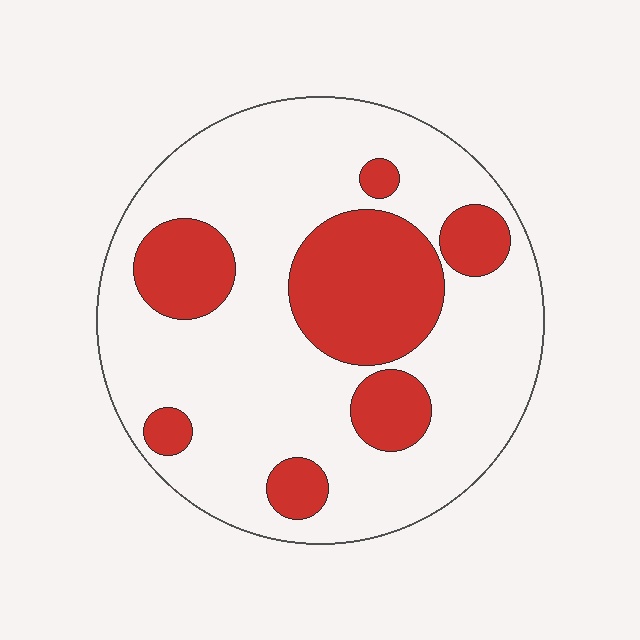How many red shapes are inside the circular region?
7.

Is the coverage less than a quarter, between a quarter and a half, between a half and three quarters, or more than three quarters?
Between a quarter and a half.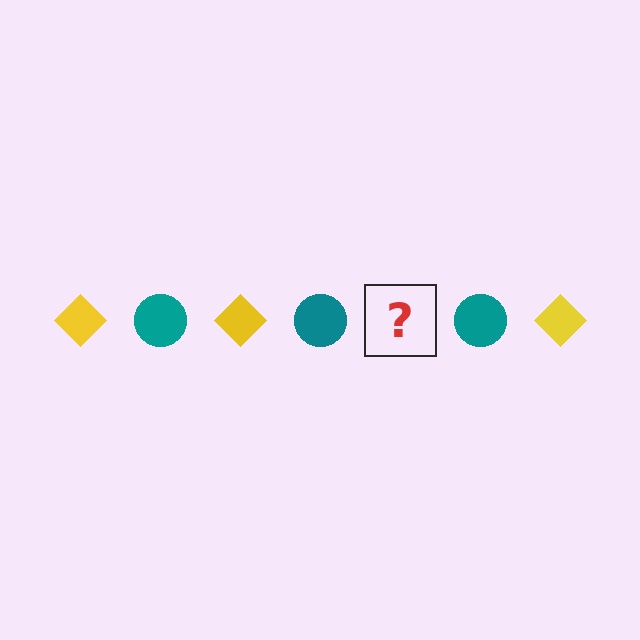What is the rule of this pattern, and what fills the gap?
The rule is that the pattern alternates between yellow diamond and teal circle. The gap should be filled with a yellow diamond.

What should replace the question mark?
The question mark should be replaced with a yellow diamond.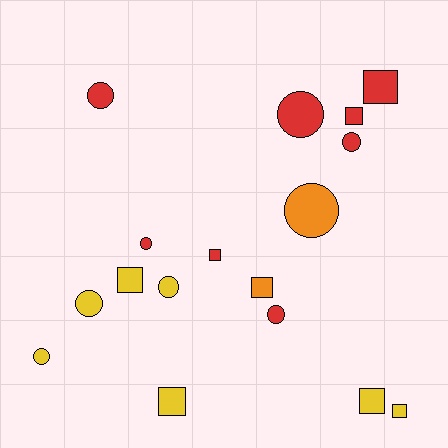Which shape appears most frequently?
Circle, with 9 objects.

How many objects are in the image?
There are 17 objects.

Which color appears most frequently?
Red, with 8 objects.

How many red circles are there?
There are 5 red circles.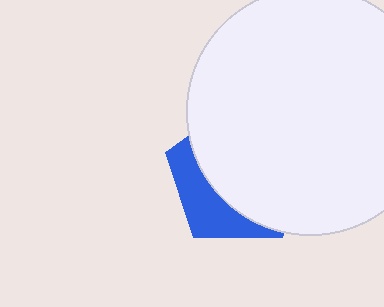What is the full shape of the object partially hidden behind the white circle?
The partially hidden object is a blue pentagon.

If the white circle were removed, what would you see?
You would see the complete blue pentagon.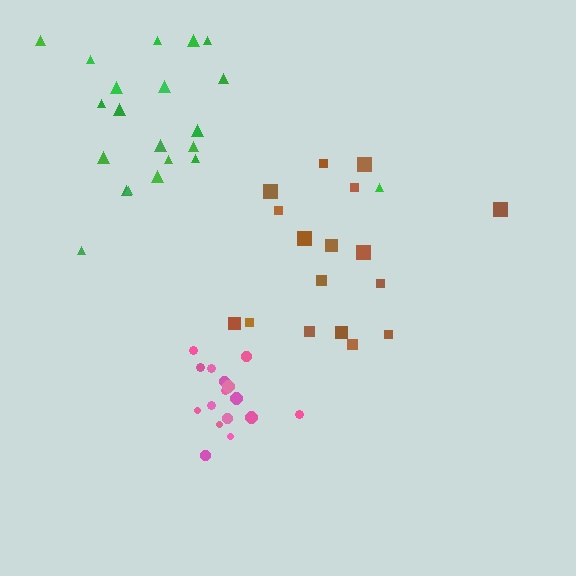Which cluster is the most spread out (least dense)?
Brown.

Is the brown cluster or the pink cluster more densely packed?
Pink.